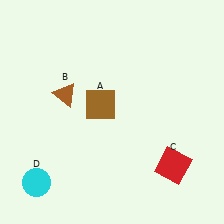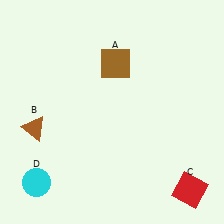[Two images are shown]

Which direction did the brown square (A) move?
The brown square (A) moved up.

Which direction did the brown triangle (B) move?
The brown triangle (B) moved down.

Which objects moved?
The objects that moved are: the brown square (A), the brown triangle (B), the red square (C).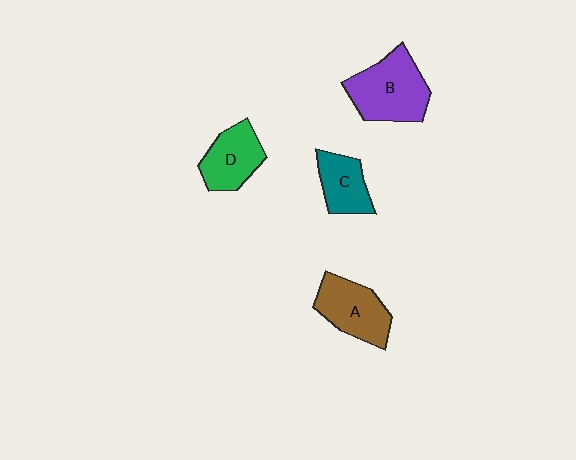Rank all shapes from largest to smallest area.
From largest to smallest: B (purple), A (brown), D (green), C (teal).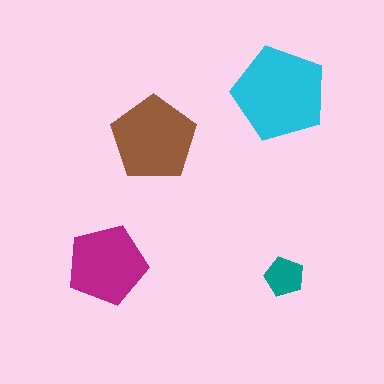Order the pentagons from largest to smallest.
the cyan one, the brown one, the magenta one, the teal one.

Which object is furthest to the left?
The magenta pentagon is leftmost.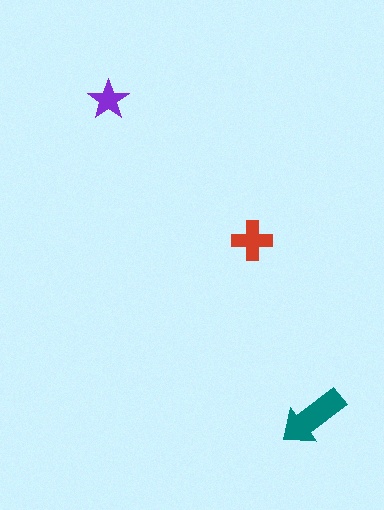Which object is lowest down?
The teal arrow is bottommost.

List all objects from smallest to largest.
The purple star, the red cross, the teal arrow.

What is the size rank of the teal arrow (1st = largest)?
1st.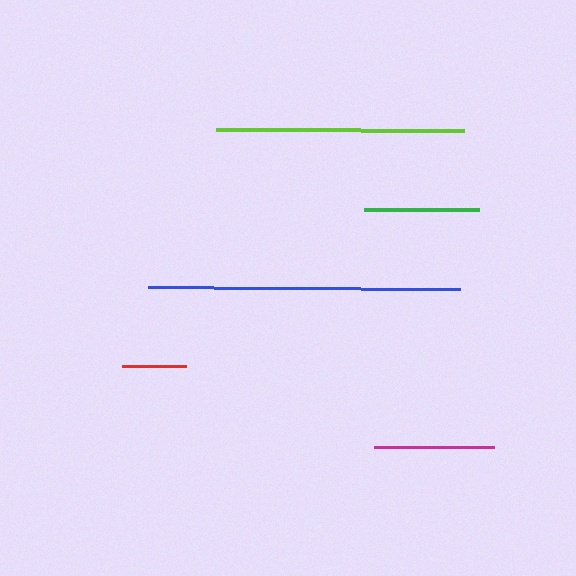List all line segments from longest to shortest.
From longest to shortest: blue, lime, magenta, green, red.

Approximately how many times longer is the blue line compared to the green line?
The blue line is approximately 2.7 times the length of the green line.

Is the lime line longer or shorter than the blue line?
The blue line is longer than the lime line.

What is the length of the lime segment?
The lime segment is approximately 248 pixels long.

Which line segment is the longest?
The blue line is the longest at approximately 311 pixels.